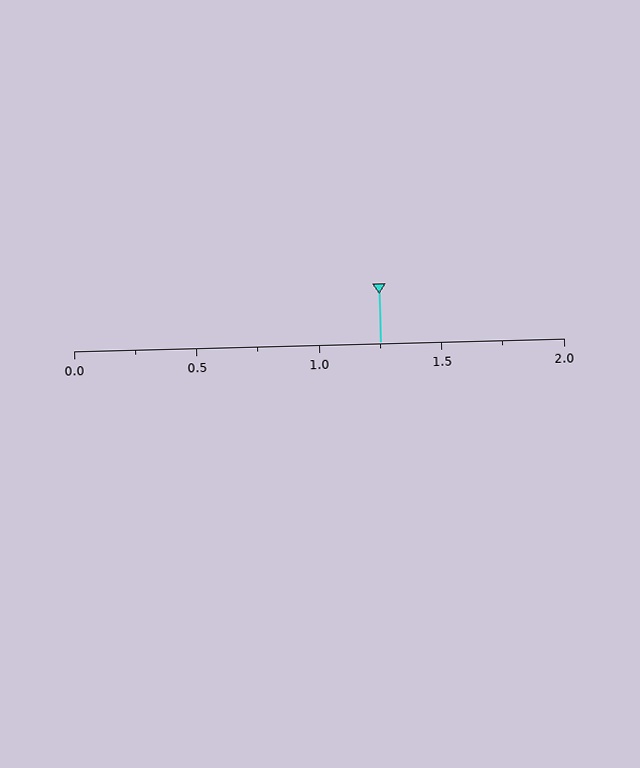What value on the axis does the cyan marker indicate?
The marker indicates approximately 1.25.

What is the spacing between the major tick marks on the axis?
The major ticks are spaced 0.5 apart.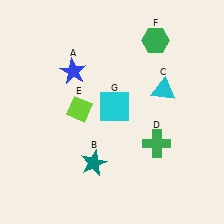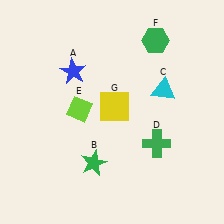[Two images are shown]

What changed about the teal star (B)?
In Image 1, B is teal. In Image 2, it changed to green.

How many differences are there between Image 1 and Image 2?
There are 2 differences between the two images.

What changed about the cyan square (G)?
In Image 1, G is cyan. In Image 2, it changed to yellow.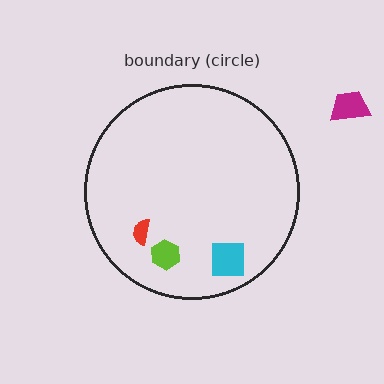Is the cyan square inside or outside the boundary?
Inside.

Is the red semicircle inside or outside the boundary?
Inside.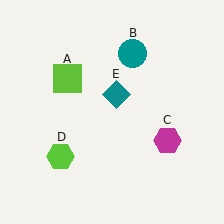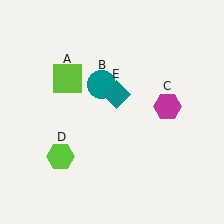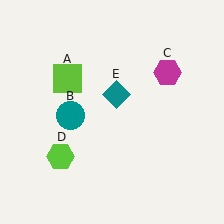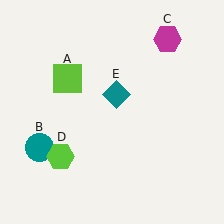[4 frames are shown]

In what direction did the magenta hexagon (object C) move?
The magenta hexagon (object C) moved up.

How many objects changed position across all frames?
2 objects changed position: teal circle (object B), magenta hexagon (object C).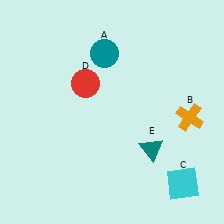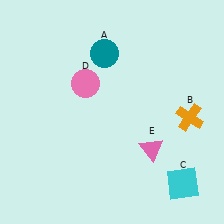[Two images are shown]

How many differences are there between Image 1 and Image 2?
There are 2 differences between the two images.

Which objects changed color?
D changed from red to pink. E changed from teal to pink.